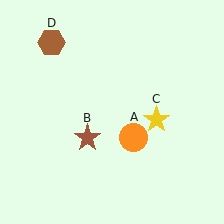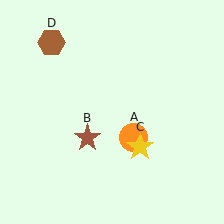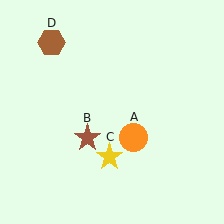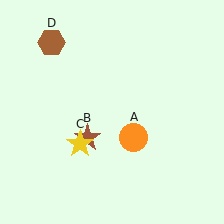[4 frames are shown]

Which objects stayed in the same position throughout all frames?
Orange circle (object A) and brown star (object B) and brown hexagon (object D) remained stationary.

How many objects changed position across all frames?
1 object changed position: yellow star (object C).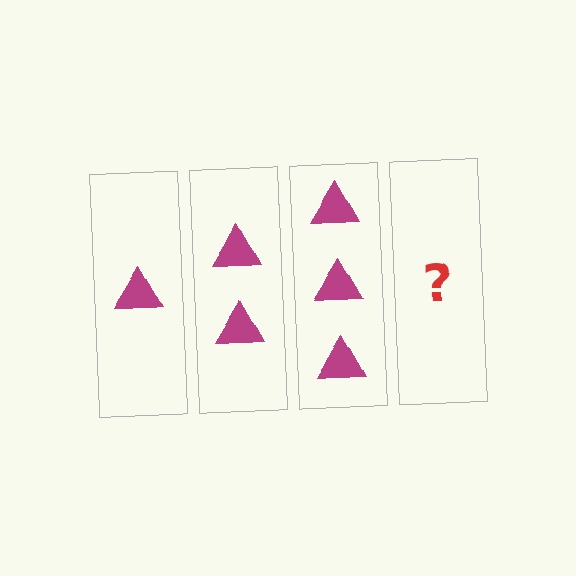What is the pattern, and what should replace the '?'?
The pattern is that each step adds one more triangle. The '?' should be 4 triangles.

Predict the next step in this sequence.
The next step is 4 triangles.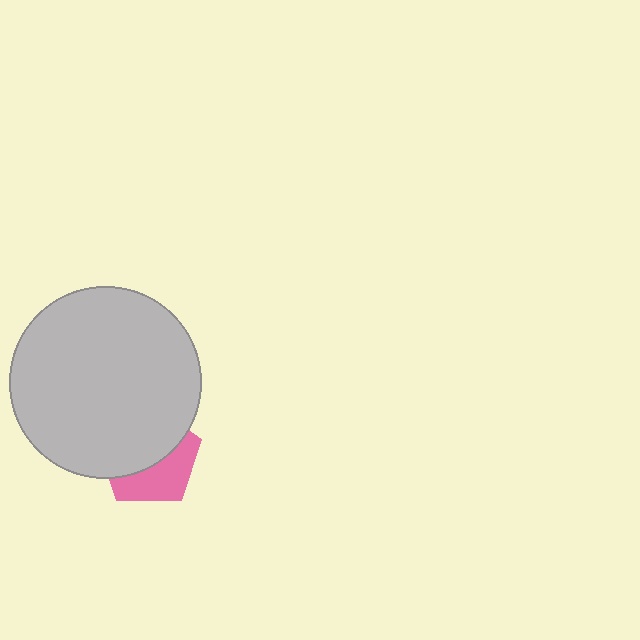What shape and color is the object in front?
The object in front is a light gray circle.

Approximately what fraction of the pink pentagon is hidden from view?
Roughly 58% of the pink pentagon is hidden behind the light gray circle.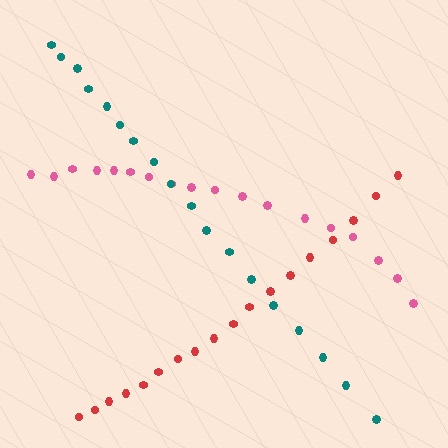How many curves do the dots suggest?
There are 3 distinct paths.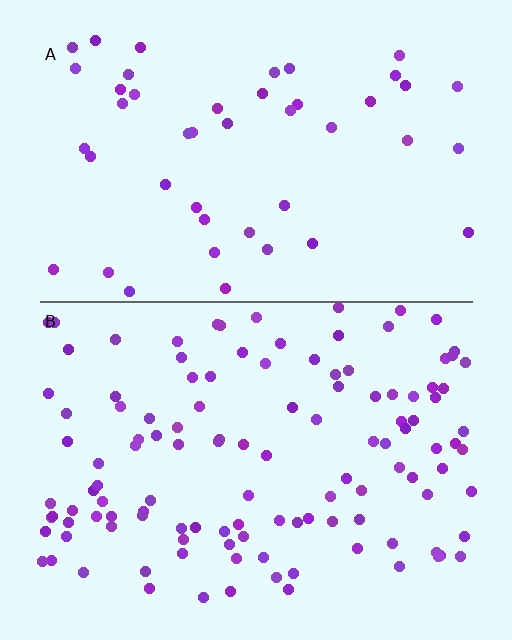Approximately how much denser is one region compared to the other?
Approximately 2.6× — region B over region A.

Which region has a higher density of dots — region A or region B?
B (the bottom).